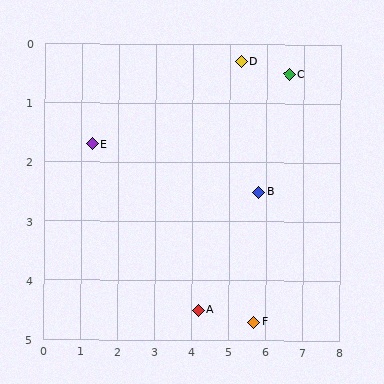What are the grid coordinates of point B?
Point B is at approximately (5.8, 2.5).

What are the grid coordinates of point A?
Point A is at approximately (4.2, 4.5).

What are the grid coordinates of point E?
Point E is at approximately (1.3, 1.7).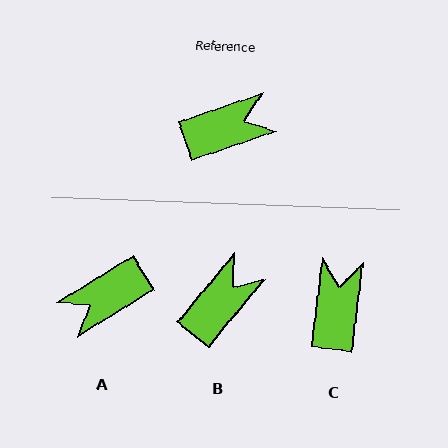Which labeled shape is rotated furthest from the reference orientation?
A, about 168 degrees away.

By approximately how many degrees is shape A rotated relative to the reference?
Approximately 168 degrees clockwise.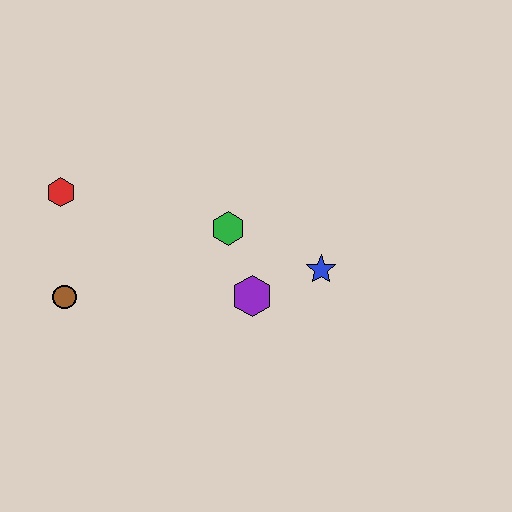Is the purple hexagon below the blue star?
Yes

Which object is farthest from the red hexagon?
The blue star is farthest from the red hexagon.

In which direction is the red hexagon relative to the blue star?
The red hexagon is to the left of the blue star.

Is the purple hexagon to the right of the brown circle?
Yes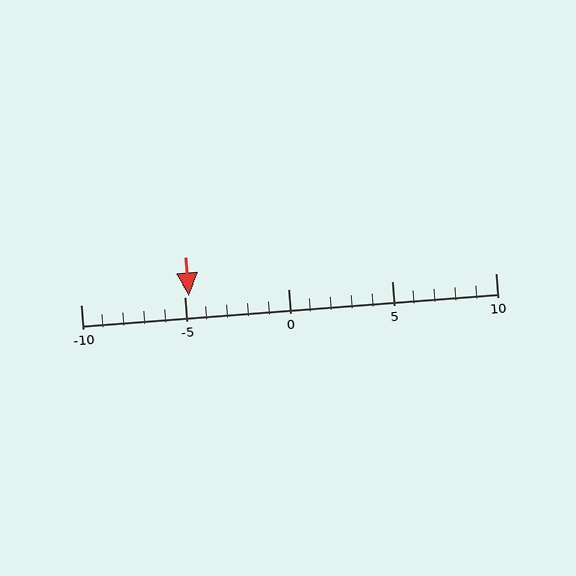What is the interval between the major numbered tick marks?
The major tick marks are spaced 5 units apart.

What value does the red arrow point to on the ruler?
The red arrow points to approximately -5.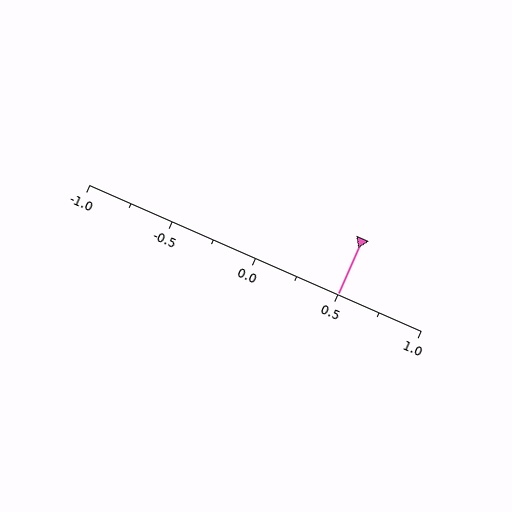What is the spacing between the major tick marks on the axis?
The major ticks are spaced 0.5 apart.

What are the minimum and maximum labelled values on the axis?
The axis runs from -1.0 to 1.0.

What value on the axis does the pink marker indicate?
The marker indicates approximately 0.5.